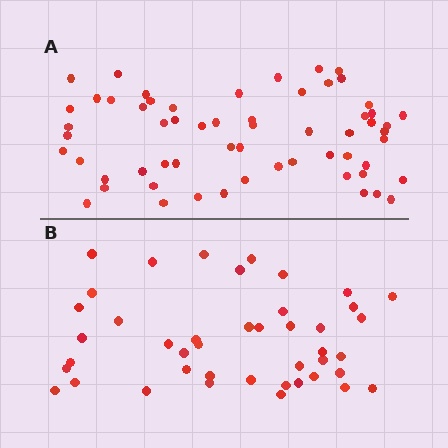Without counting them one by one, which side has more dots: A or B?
Region A (the top region) has more dots.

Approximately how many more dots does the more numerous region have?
Region A has approximately 15 more dots than region B.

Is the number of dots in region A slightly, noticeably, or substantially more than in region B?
Region A has noticeably more, but not dramatically so. The ratio is roughly 1.4 to 1.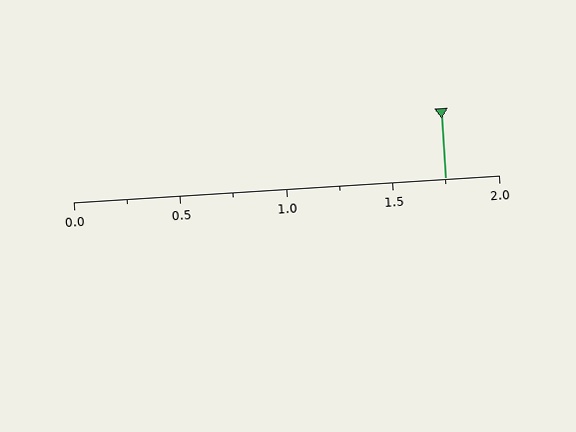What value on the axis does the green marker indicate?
The marker indicates approximately 1.75.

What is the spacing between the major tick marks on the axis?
The major ticks are spaced 0.5 apart.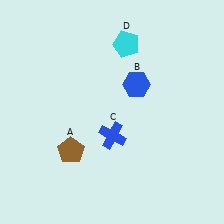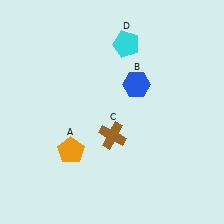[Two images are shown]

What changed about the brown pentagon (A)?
In Image 1, A is brown. In Image 2, it changed to orange.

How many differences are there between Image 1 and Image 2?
There are 2 differences between the two images.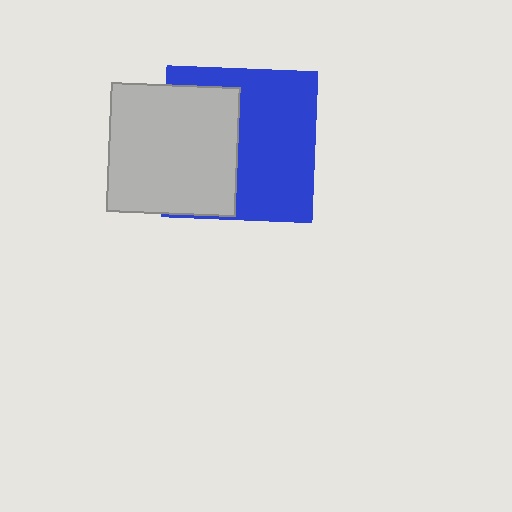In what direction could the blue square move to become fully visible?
The blue square could move right. That would shift it out from behind the light gray square entirely.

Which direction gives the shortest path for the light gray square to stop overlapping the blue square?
Moving left gives the shortest separation.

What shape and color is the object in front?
The object in front is a light gray square.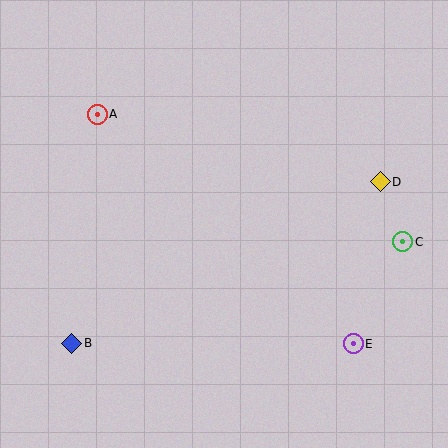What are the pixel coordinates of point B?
Point B is at (72, 343).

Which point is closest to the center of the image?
Point D at (380, 182) is closest to the center.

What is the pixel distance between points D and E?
The distance between D and E is 164 pixels.